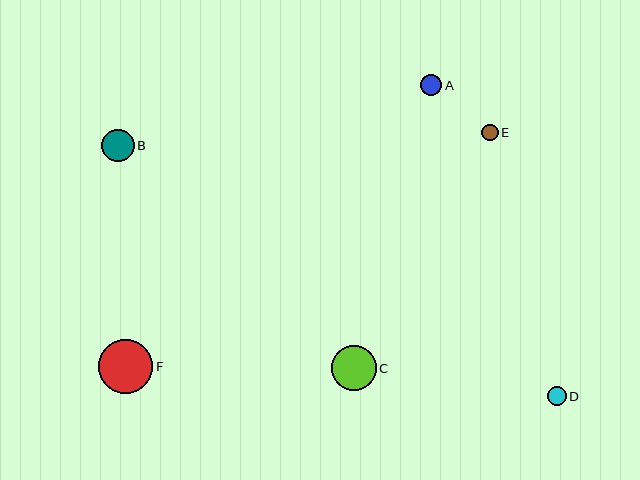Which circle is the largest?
Circle F is the largest with a size of approximately 54 pixels.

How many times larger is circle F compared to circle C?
Circle F is approximately 1.2 times the size of circle C.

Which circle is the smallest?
Circle E is the smallest with a size of approximately 17 pixels.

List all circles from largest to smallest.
From largest to smallest: F, C, B, A, D, E.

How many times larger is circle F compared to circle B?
Circle F is approximately 1.7 times the size of circle B.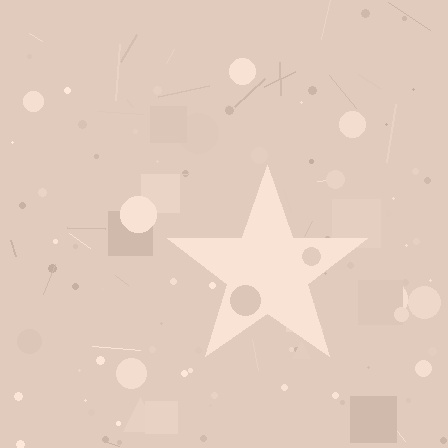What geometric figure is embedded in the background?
A star is embedded in the background.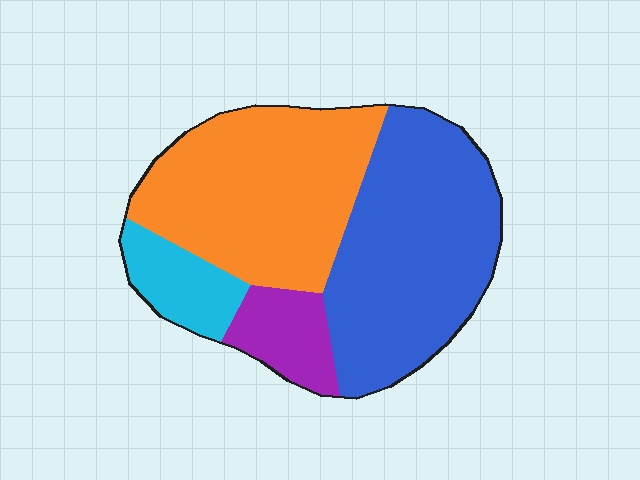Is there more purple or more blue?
Blue.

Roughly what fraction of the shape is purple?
Purple covers 10% of the shape.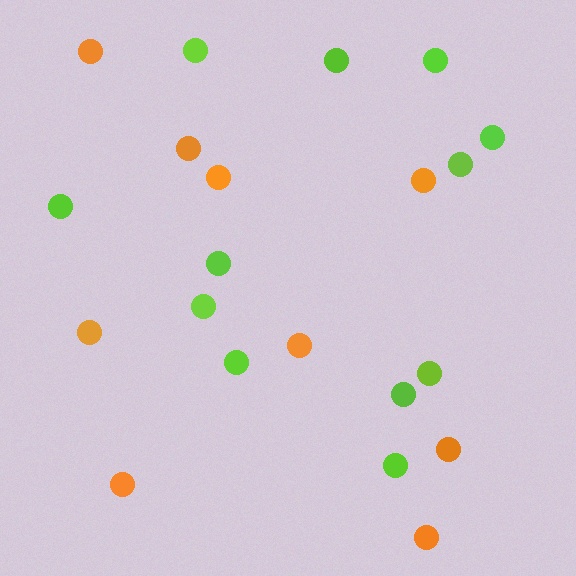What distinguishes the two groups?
There are 2 groups: one group of lime circles (12) and one group of orange circles (9).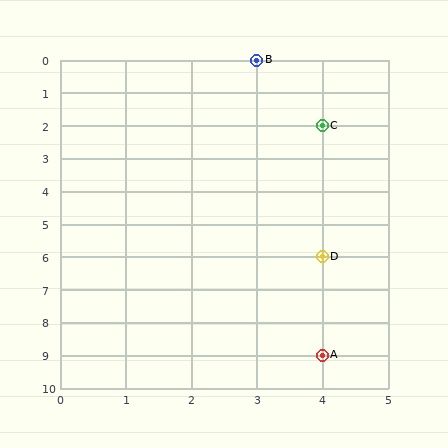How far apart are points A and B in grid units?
Points A and B are 1 column and 9 rows apart (about 9.1 grid units diagonally).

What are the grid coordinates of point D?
Point D is at grid coordinates (4, 6).